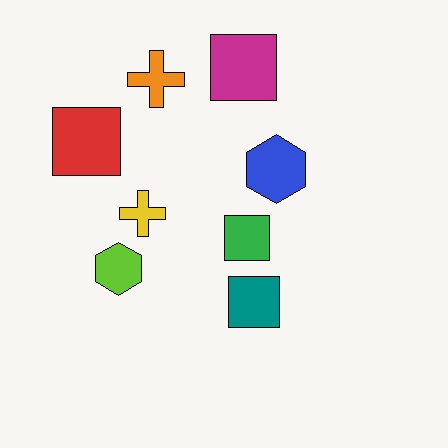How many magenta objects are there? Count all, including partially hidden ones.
There is 1 magenta object.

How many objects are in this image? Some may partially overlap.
There are 8 objects.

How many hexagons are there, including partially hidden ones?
There are 2 hexagons.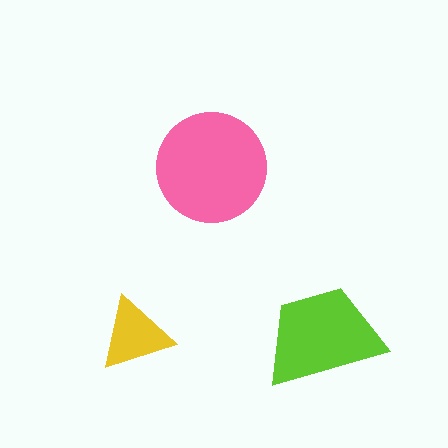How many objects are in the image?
There are 3 objects in the image.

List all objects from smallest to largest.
The yellow triangle, the lime trapezoid, the pink circle.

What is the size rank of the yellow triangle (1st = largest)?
3rd.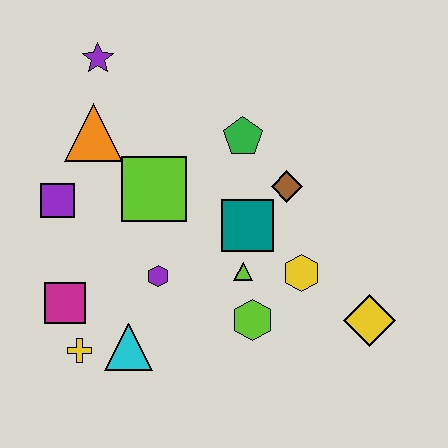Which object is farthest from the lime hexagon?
The purple star is farthest from the lime hexagon.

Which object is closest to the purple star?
The orange triangle is closest to the purple star.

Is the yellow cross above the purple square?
No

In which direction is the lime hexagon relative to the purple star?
The lime hexagon is below the purple star.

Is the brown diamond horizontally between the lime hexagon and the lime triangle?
No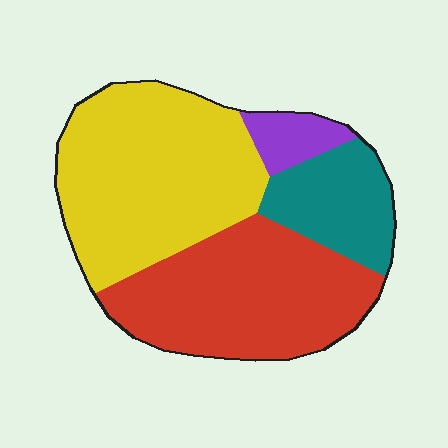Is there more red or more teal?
Red.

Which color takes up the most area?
Yellow, at roughly 40%.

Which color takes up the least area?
Purple, at roughly 5%.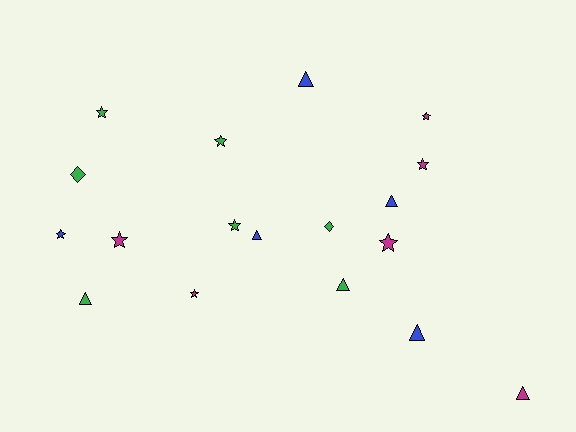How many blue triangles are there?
There are 4 blue triangles.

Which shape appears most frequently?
Star, with 9 objects.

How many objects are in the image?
There are 18 objects.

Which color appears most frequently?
Green, with 7 objects.